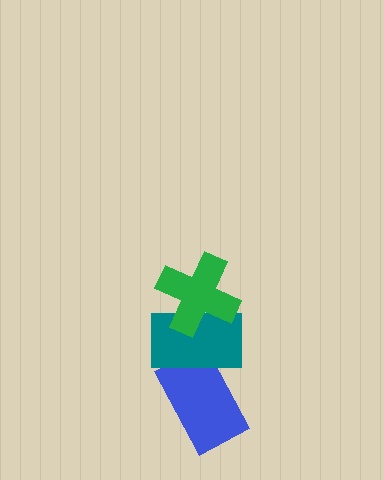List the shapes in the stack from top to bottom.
From top to bottom: the green cross, the teal rectangle, the blue rectangle.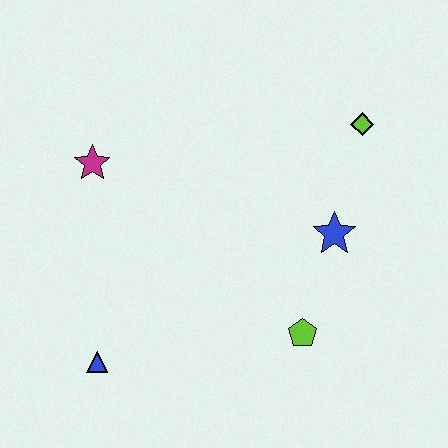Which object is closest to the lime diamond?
The blue star is closest to the lime diamond.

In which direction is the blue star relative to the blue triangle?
The blue star is to the right of the blue triangle.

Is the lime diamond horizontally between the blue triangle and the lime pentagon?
No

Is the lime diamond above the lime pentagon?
Yes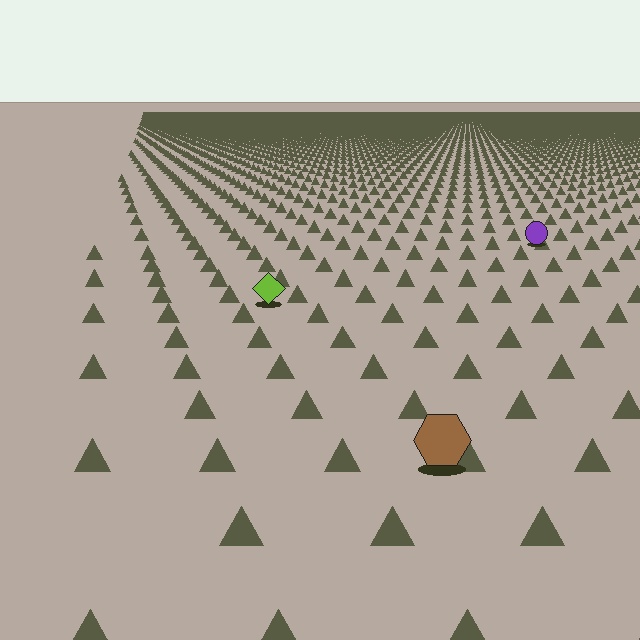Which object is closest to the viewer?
The brown hexagon is closest. The texture marks near it are larger and more spread out.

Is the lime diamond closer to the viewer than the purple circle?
Yes. The lime diamond is closer — you can tell from the texture gradient: the ground texture is coarser near it.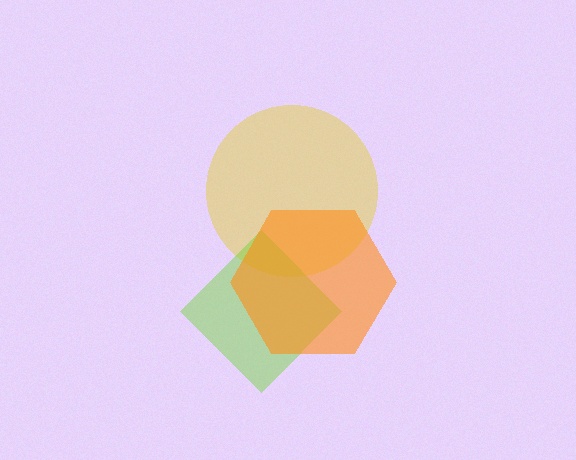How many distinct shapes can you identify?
There are 3 distinct shapes: a yellow circle, a lime diamond, an orange hexagon.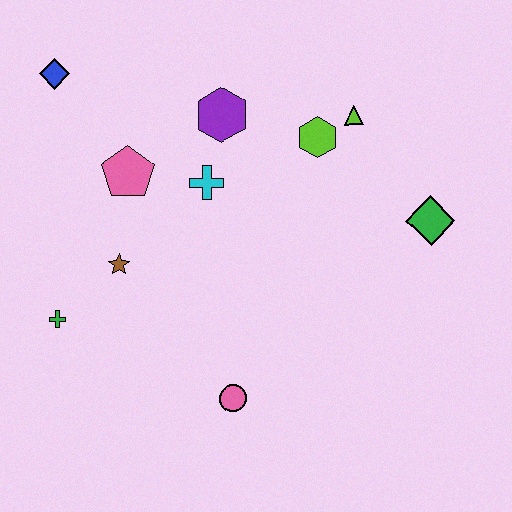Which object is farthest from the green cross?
The green diamond is farthest from the green cross.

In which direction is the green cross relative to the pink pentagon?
The green cross is below the pink pentagon.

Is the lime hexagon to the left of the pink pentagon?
No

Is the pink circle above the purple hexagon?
No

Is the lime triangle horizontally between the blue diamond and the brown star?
No